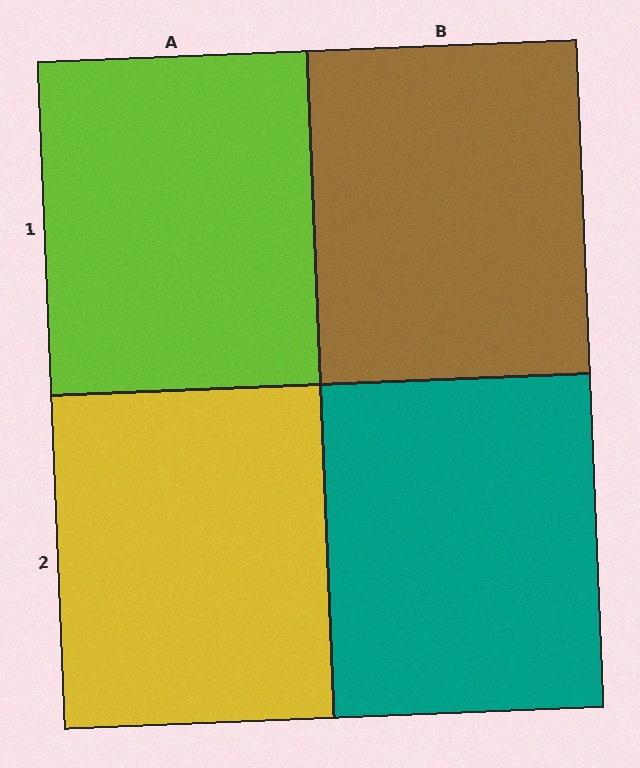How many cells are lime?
1 cell is lime.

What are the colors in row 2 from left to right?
Yellow, teal.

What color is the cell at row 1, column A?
Lime.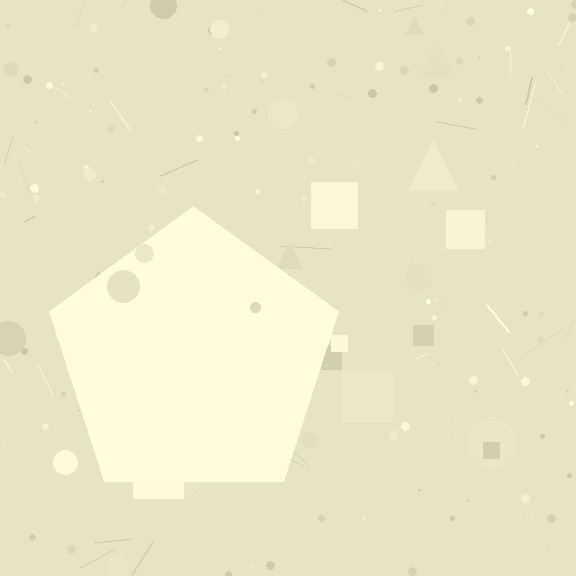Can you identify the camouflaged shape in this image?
The camouflaged shape is a pentagon.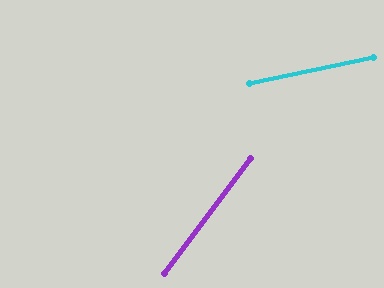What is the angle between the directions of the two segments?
Approximately 41 degrees.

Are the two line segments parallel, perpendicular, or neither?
Neither parallel nor perpendicular — they differ by about 41°.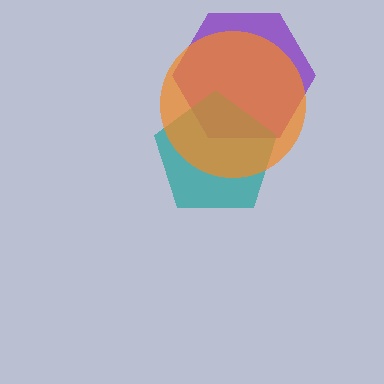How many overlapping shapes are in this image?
There are 3 overlapping shapes in the image.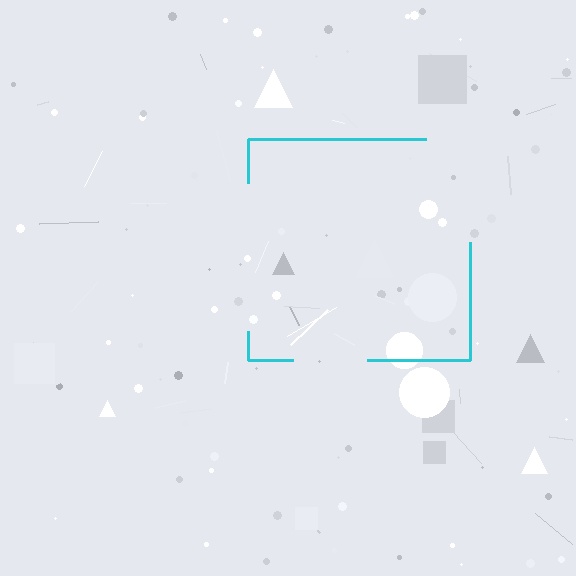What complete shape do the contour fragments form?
The contour fragments form a square.